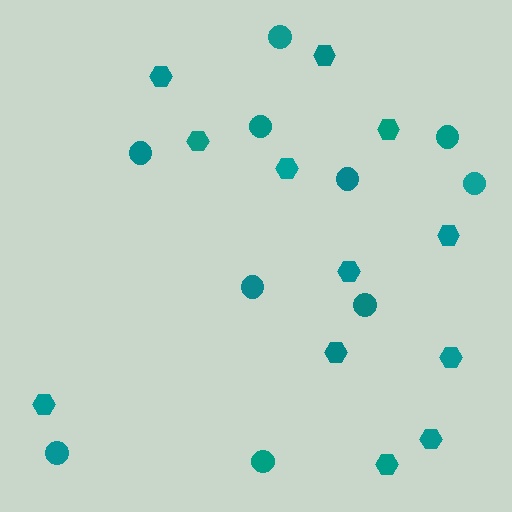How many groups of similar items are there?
There are 2 groups: one group of hexagons (12) and one group of circles (10).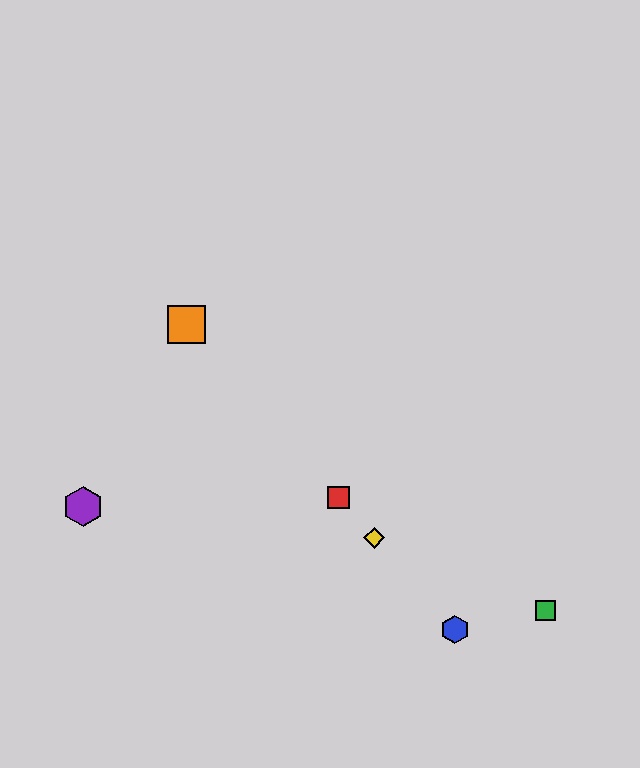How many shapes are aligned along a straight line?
4 shapes (the red square, the blue hexagon, the yellow diamond, the orange square) are aligned along a straight line.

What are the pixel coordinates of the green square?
The green square is at (546, 611).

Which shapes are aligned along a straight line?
The red square, the blue hexagon, the yellow diamond, the orange square are aligned along a straight line.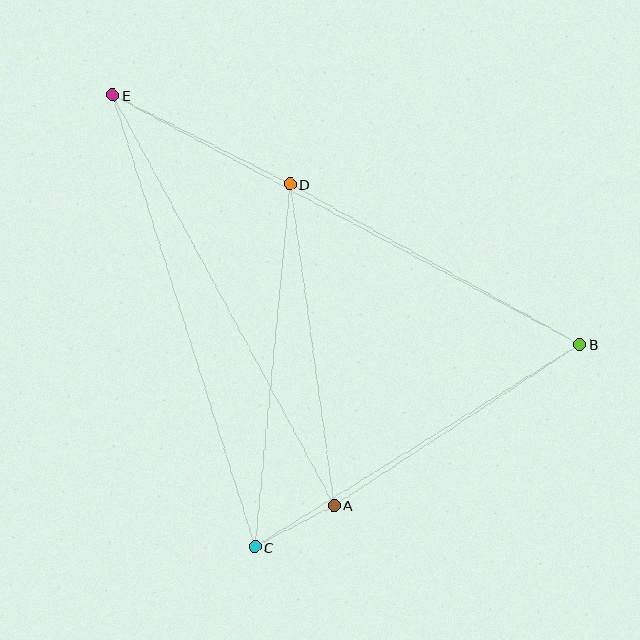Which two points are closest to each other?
Points A and C are closest to each other.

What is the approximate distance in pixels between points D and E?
The distance between D and E is approximately 199 pixels.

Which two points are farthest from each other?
Points B and E are farthest from each other.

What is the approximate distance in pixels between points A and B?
The distance between A and B is approximately 294 pixels.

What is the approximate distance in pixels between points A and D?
The distance between A and D is approximately 324 pixels.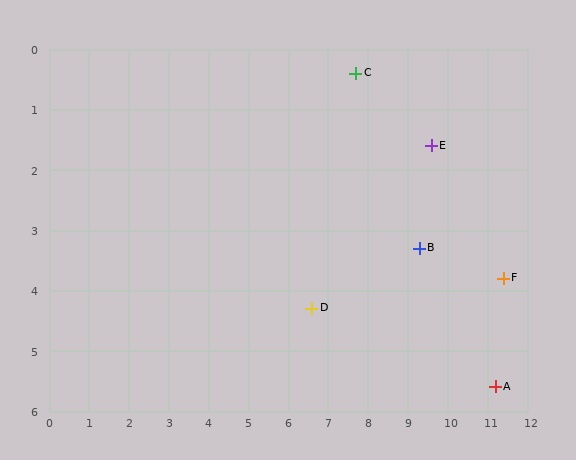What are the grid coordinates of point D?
Point D is at approximately (6.6, 4.3).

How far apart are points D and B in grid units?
Points D and B are about 2.9 grid units apart.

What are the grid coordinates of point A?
Point A is at approximately (11.2, 5.6).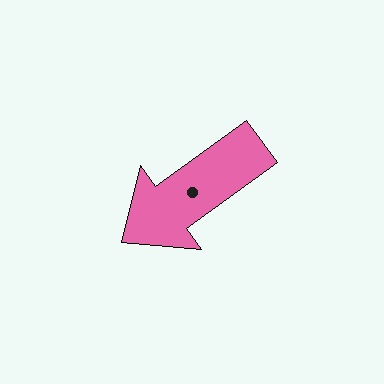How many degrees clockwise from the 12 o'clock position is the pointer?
Approximately 234 degrees.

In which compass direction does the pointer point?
Southwest.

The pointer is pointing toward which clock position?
Roughly 8 o'clock.